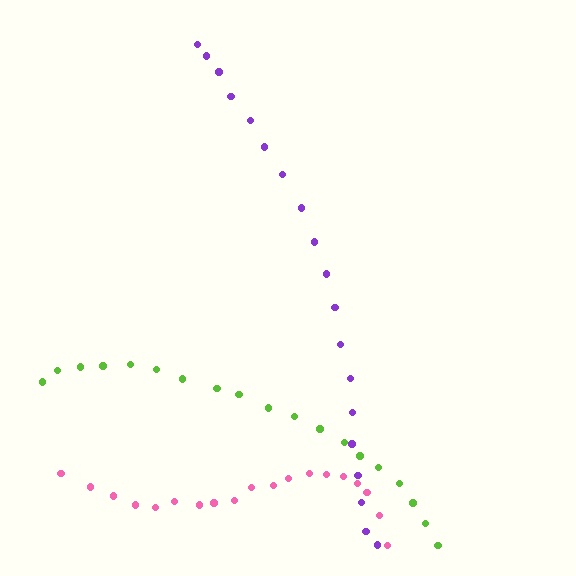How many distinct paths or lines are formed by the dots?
There are 3 distinct paths.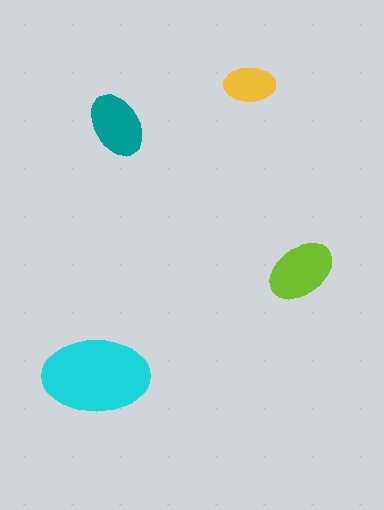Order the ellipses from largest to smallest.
the cyan one, the lime one, the teal one, the yellow one.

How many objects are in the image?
There are 4 objects in the image.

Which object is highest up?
The yellow ellipse is topmost.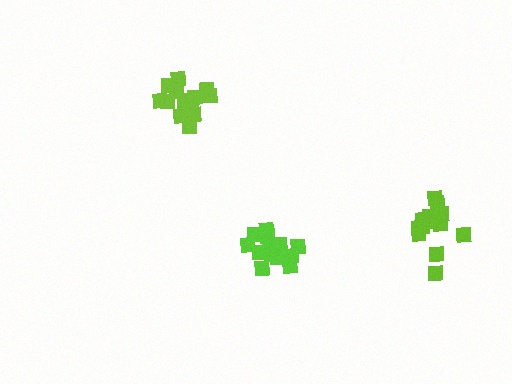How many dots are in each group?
Group 1: 13 dots, Group 2: 15 dots, Group 3: 13 dots (41 total).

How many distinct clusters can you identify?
There are 3 distinct clusters.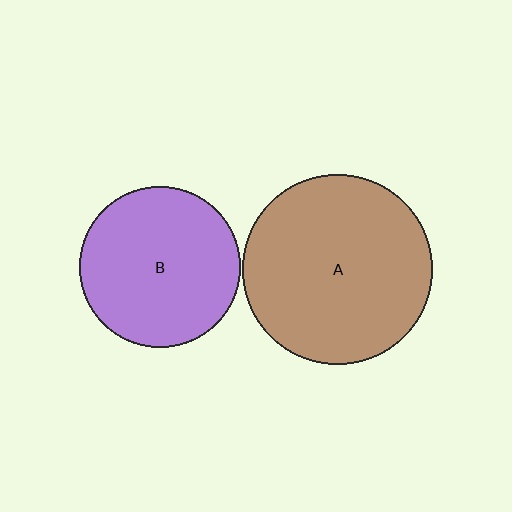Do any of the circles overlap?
No, none of the circles overlap.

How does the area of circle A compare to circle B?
Approximately 1.4 times.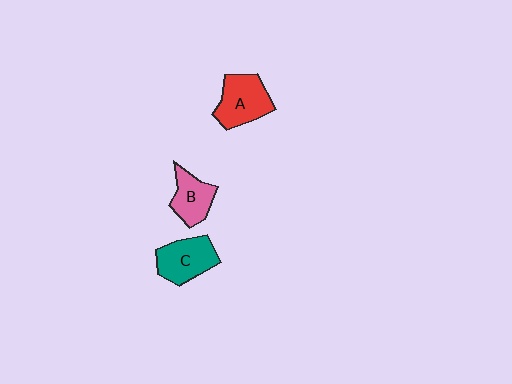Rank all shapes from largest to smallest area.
From largest to smallest: A (red), C (teal), B (pink).